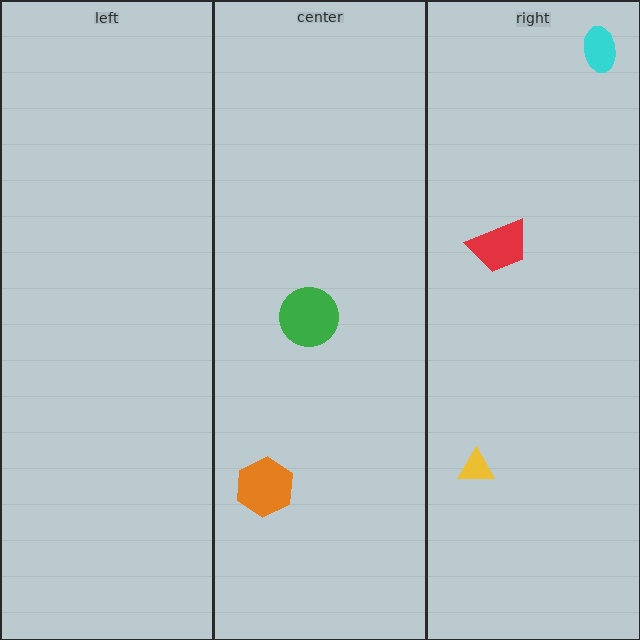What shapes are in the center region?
The orange hexagon, the green circle.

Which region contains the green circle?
The center region.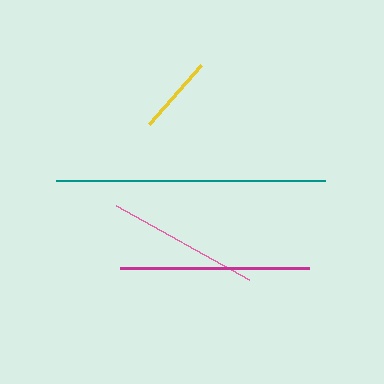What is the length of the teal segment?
The teal segment is approximately 269 pixels long.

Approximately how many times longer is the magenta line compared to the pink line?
The magenta line is approximately 1.2 times the length of the pink line.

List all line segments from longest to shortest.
From longest to shortest: teal, magenta, pink, yellow.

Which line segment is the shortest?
The yellow line is the shortest at approximately 79 pixels.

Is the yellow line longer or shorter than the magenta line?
The magenta line is longer than the yellow line.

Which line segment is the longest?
The teal line is the longest at approximately 269 pixels.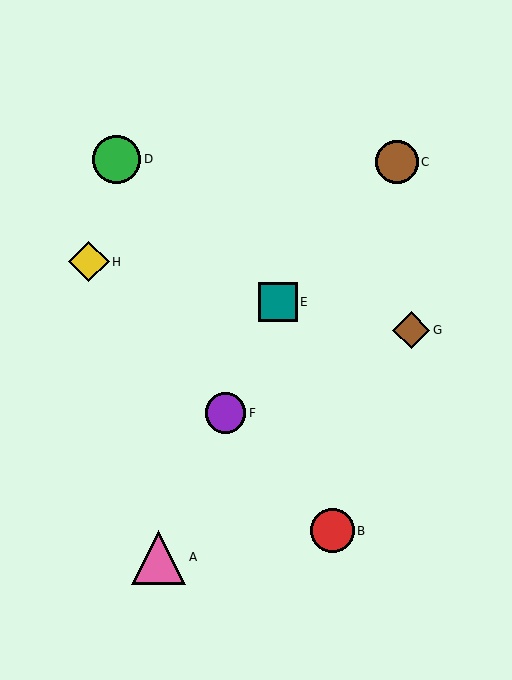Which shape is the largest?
The pink triangle (labeled A) is the largest.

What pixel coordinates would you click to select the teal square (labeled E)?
Click at (278, 302) to select the teal square E.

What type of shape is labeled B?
Shape B is a red circle.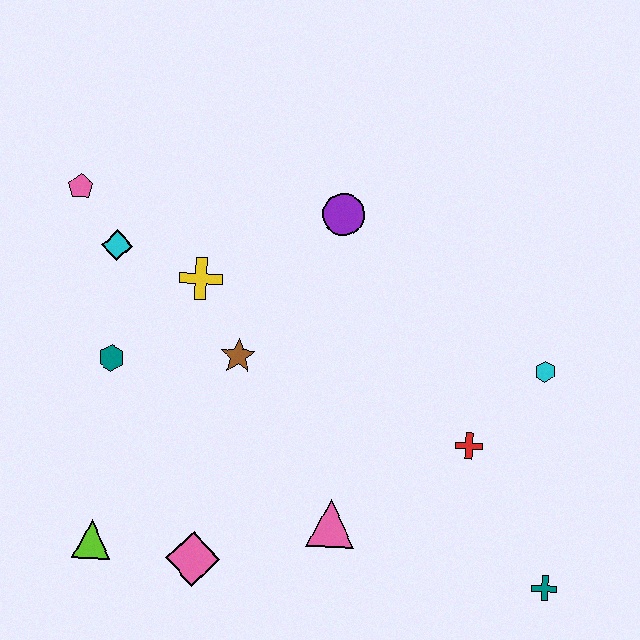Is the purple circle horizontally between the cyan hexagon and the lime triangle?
Yes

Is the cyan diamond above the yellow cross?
Yes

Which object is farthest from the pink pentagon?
The teal cross is farthest from the pink pentagon.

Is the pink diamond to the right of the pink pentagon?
Yes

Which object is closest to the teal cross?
The red cross is closest to the teal cross.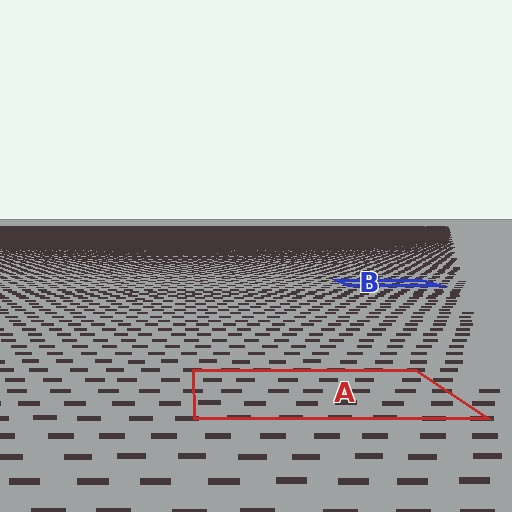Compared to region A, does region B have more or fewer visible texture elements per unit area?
Region B has more texture elements per unit area — they are packed more densely because it is farther away.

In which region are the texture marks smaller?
The texture marks are smaller in region B, because it is farther away.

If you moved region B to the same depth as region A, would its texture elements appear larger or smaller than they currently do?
They would appear larger. At a closer depth, the same texture elements are projected at a bigger on-screen size.